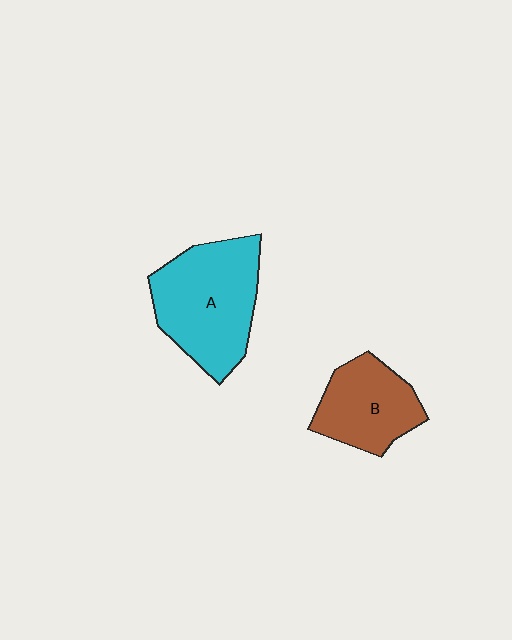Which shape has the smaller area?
Shape B (brown).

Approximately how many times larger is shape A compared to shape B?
Approximately 1.5 times.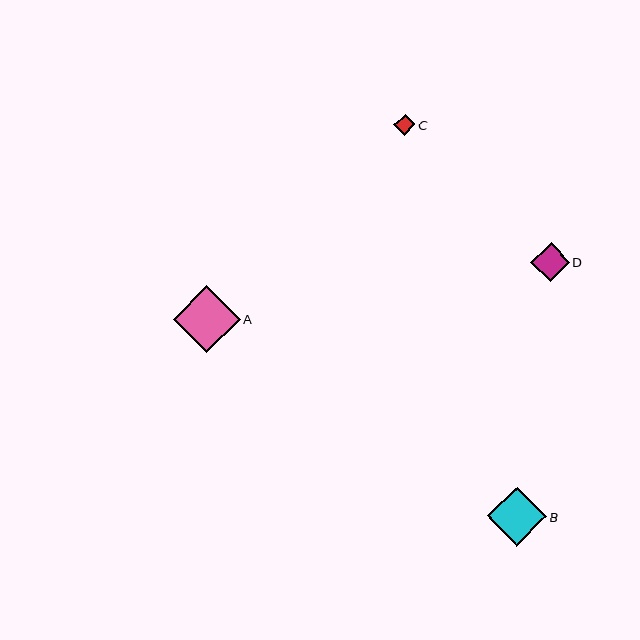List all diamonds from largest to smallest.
From largest to smallest: A, B, D, C.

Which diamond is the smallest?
Diamond C is the smallest with a size of approximately 21 pixels.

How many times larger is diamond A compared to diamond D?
Diamond A is approximately 1.8 times the size of diamond D.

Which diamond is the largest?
Diamond A is the largest with a size of approximately 67 pixels.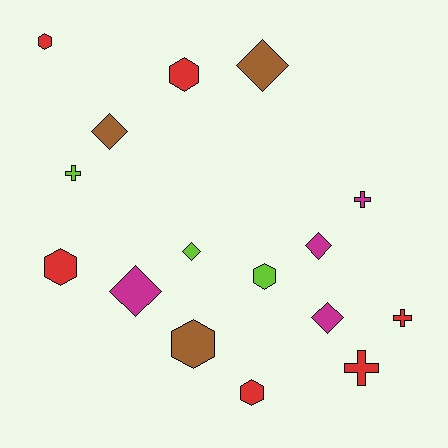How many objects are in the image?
There are 16 objects.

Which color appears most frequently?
Red, with 6 objects.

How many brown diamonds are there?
There are 2 brown diamonds.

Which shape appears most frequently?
Diamond, with 6 objects.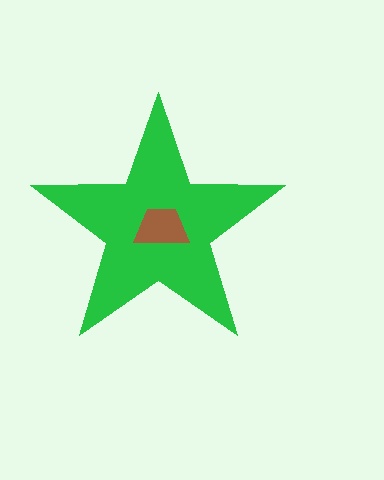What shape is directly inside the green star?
The brown trapezoid.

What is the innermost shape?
The brown trapezoid.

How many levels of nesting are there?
2.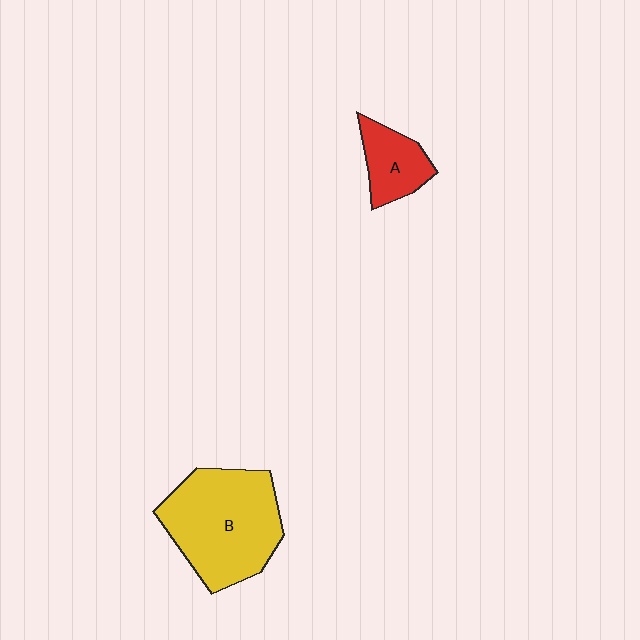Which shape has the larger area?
Shape B (yellow).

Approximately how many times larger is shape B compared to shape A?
Approximately 2.6 times.